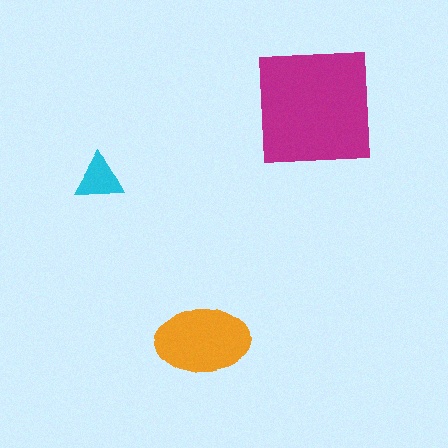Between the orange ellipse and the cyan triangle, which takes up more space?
The orange ellipse.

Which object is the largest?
The magenta square.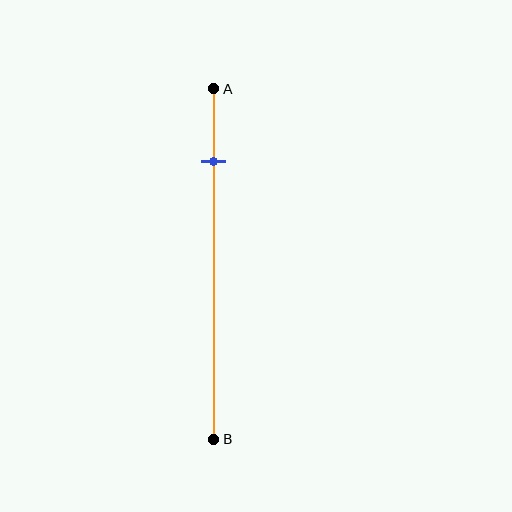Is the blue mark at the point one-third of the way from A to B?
No, the mark is at about 20% from A, not at the 33% one-third point.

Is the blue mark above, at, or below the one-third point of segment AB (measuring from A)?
The blue mark is above the one-third point of segment AB.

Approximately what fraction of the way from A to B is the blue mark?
The blue mark is approximately 20% of the way from A to B.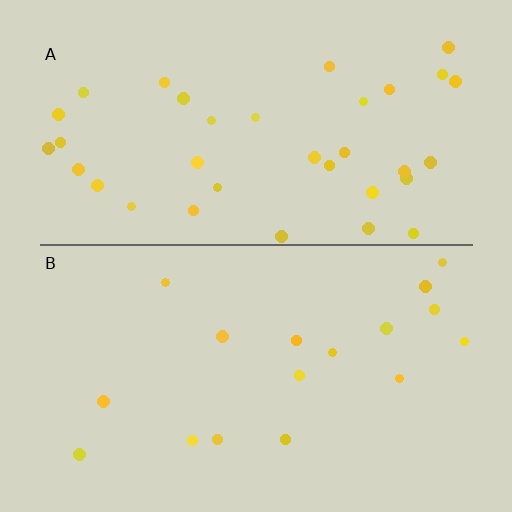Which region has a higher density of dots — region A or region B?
A (the top).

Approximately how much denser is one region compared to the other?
Approximately 2.1× — region A over region B.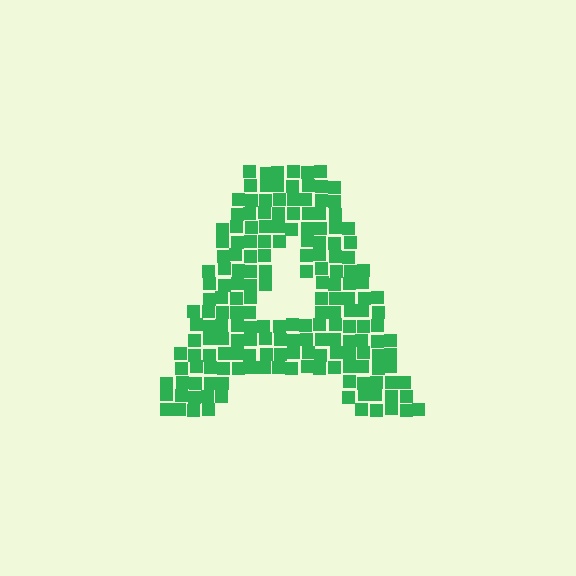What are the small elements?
The small elements are squares.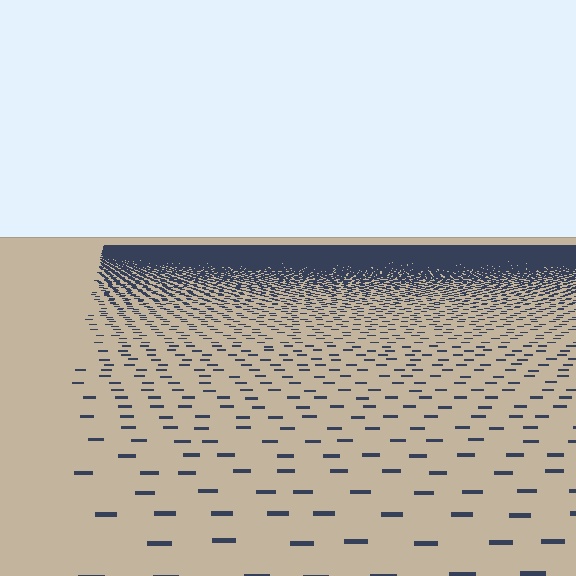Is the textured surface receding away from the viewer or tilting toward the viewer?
The surface is receding away from the viewer. Texture elements get smaller and denser toward the top.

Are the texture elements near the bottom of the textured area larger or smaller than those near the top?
Larger. Near the bottom, elements are closer to the viewer and appear at a bigger on-screen size.